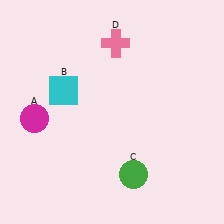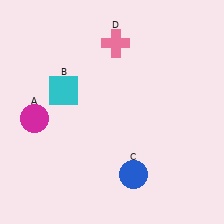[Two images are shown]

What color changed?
The circle (C) changed from green in Image 1 to blue in Image 2.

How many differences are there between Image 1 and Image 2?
There is 1 difference between the two images.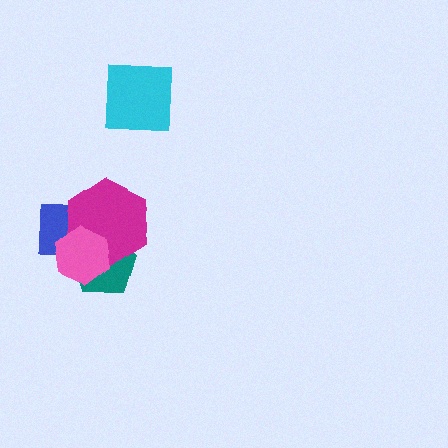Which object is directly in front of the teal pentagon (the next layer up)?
The blue rectangle is directly in front of the teal pentagon.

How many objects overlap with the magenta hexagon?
3 objects overlap with the magenta hexagon.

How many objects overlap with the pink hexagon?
3 objects overlap with the pink hexagon.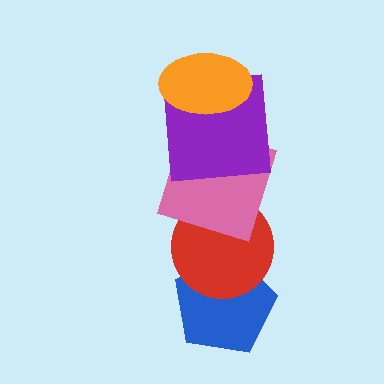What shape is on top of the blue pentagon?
The red circle is on top of the blue pentagon.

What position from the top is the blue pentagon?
The blue pentagon is 5th from the top.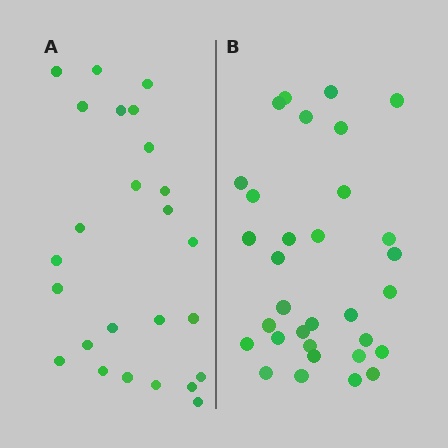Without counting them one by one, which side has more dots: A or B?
Region B (the right region) has more dots.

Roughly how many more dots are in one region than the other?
Region B has roughly 8 or so more dots than region A.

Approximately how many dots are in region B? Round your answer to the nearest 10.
About 30 dots. (The exact count is 32, which rounds to 30.)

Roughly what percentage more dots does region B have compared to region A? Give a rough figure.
About 30% more.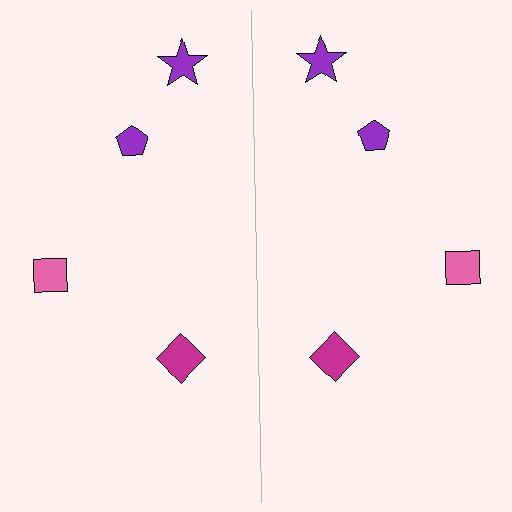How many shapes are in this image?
There are 8 shapes in this image.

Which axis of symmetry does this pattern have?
The pattern has a vertical axis of symmetry running through the center of the image.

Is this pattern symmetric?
Yes, this pattern has bilateral (reflection) symmetry.